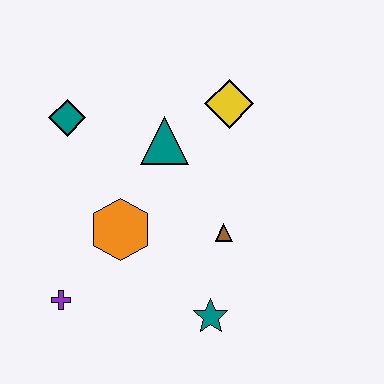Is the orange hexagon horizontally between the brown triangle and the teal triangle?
No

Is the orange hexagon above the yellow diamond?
No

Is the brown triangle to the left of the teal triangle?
No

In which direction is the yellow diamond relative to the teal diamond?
The yellow diamond is to the right of the teal diamond.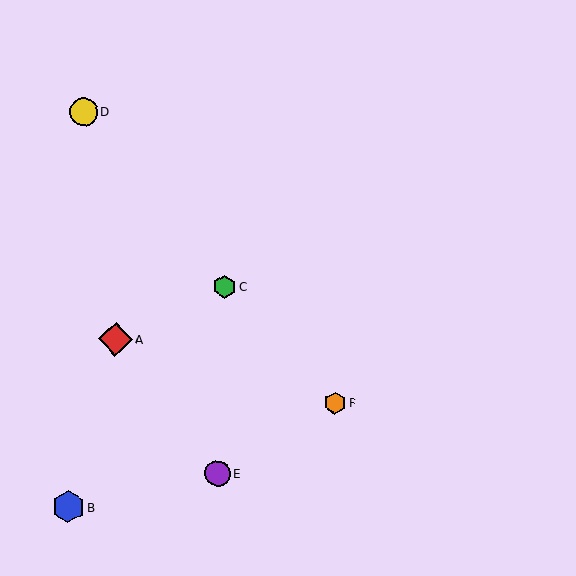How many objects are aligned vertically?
2 objects (C, E) are aligned vertically.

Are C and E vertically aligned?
Yes, both are at x≈224.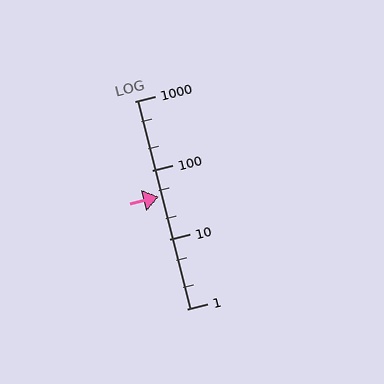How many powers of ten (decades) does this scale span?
The scale spans 3 decades, from 1 to 1000.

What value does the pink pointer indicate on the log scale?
The pointer indicates approximately 42.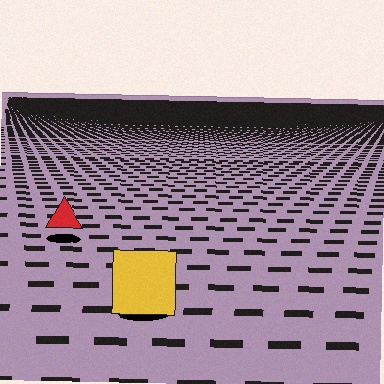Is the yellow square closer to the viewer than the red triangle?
Yes. The yellow square is closer — you can tell from the texture gradient: the ground texture is coarser near it.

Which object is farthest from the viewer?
The red triangle is farthest from the viewer. It appears smaller and the ground texture around it is denser.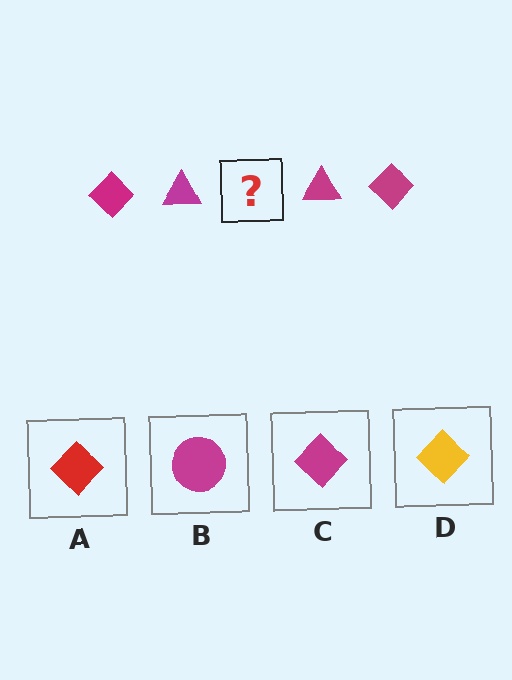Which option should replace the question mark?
Option C.